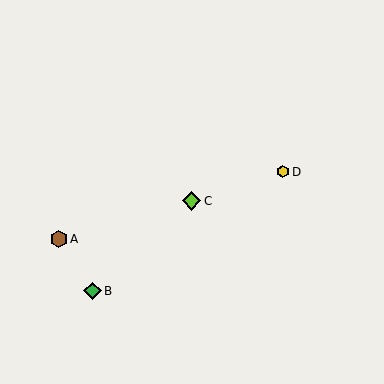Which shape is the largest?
The lime diamond (labeled C) is the largest.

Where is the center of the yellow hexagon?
The center of the yellow hexagon is at (283, 172).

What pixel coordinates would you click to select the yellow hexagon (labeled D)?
Click at (283, 172) to select the yellow hexagon D.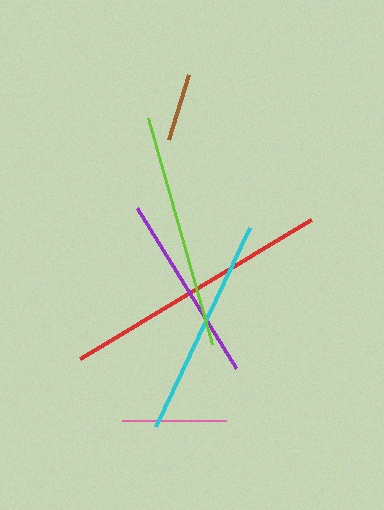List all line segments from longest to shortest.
From longest to shortest: red, lime, cyan, purple, pink, brown.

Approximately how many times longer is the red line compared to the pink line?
The red line is approximately 2.6 times the length of the pink line.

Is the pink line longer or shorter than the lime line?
The lime line is longer than the pink line.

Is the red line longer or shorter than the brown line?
The red line is longer than the brown line.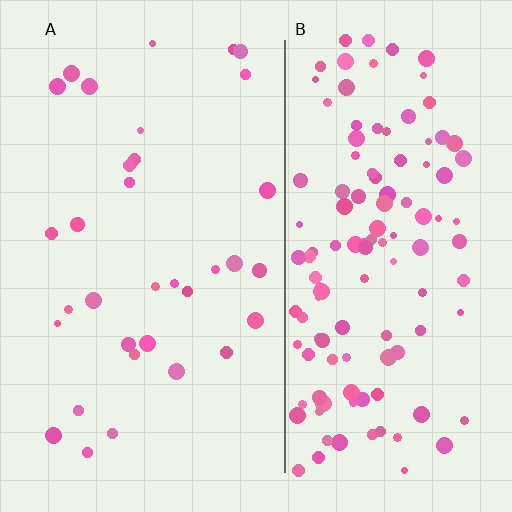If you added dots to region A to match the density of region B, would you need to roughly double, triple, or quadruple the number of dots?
Approximately quadruple.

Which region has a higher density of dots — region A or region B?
B (the right).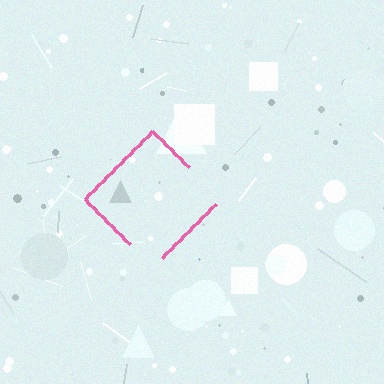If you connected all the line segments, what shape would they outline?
They would outline a diamond.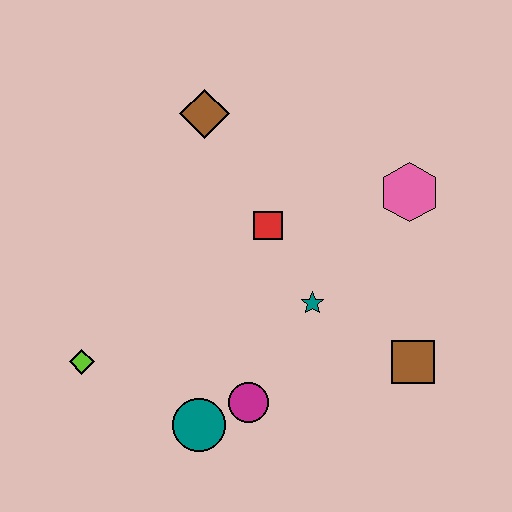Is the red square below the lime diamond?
No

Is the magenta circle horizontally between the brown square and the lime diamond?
Yes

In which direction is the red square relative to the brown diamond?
The red square is below the brown diamond.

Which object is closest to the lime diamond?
The teal circle is closest to the lime diamond.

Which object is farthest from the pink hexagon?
The lime diamond is farthest from the pink hexagon.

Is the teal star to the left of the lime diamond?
No